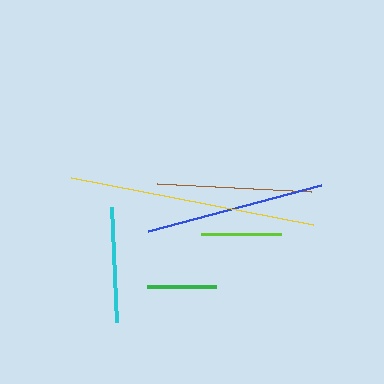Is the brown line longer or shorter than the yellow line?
The yellow line is longer than the brown line.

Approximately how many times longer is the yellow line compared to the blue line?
The yellow line is approximately 1.4 times the length of the blue line.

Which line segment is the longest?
The yellow line is the longest at approximately 246 pixels.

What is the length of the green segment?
The green segment is approximately 69 pixels long.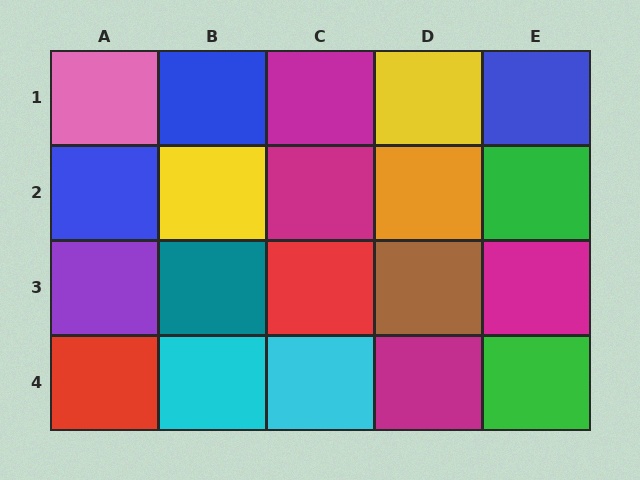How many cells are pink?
1 cell is pink.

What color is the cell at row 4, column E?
Green.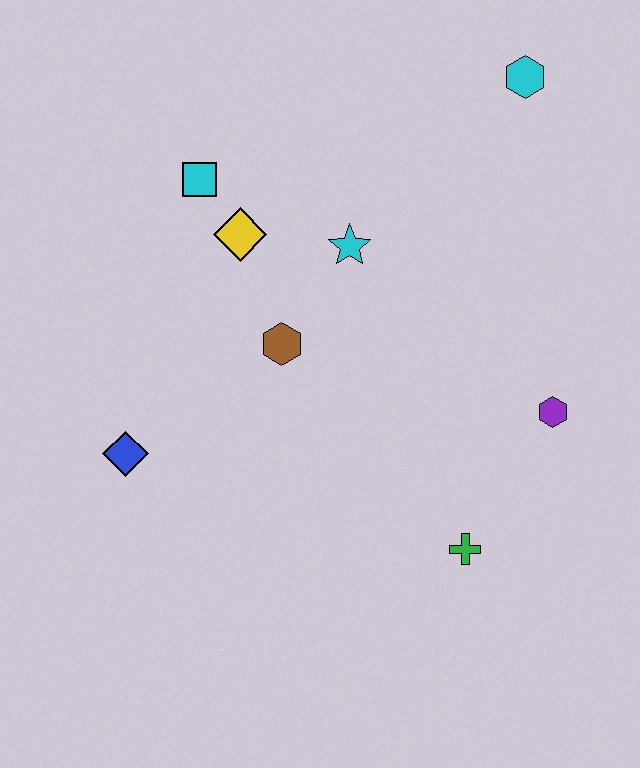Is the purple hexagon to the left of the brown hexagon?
No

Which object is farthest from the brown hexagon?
The cyan hexagon is farthest from the brown hexagon.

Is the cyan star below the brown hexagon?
No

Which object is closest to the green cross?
The purple hexagon is closest to the green cross.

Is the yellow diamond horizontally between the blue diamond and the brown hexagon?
Yes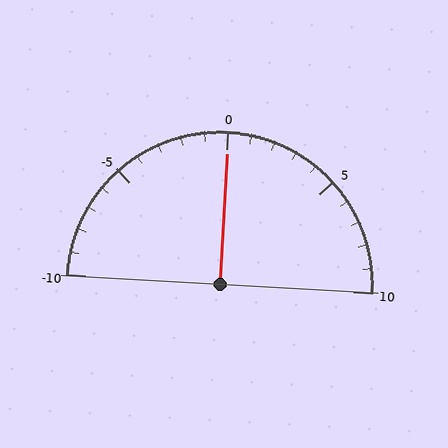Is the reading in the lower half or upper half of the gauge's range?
The reading is in the upper half of the range (-10 to 10).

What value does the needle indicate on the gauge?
The needle indicates approximately 0.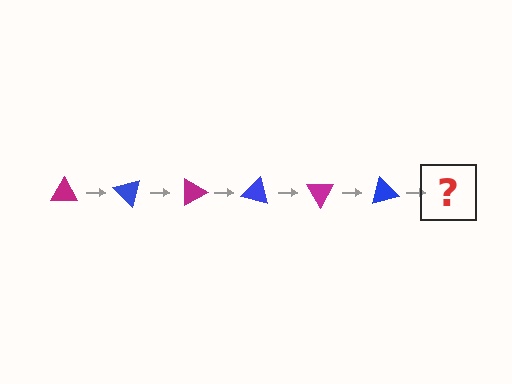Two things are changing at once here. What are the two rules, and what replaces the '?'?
The two rules are that it rotates 45 degrees each step and the color cycles through magenta and blue. The '?' should be a magenta triangle, rotated 270 degrees from the start.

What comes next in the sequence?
The next element should be a magenta triangle, rotated 270 degrees from the start.